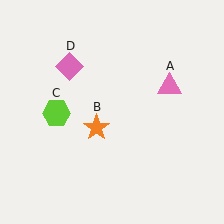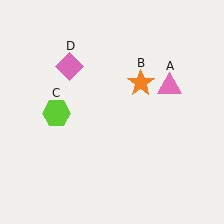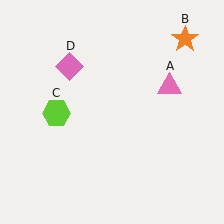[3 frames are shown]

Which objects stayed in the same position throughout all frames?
Pink triangle (object A) and lime hexagon (object C) and pink diamond (object D) remained stationary.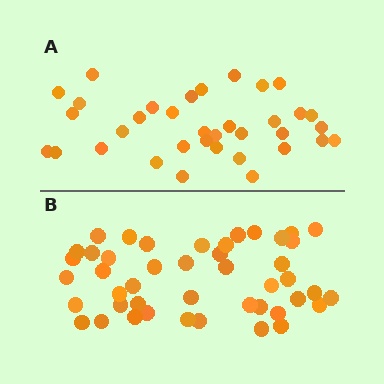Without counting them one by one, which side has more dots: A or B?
Region B (the bottom region) has more dots.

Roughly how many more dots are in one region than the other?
Region B has roughly 10 or so more dots than region A.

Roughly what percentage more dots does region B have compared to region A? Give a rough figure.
About 30% more.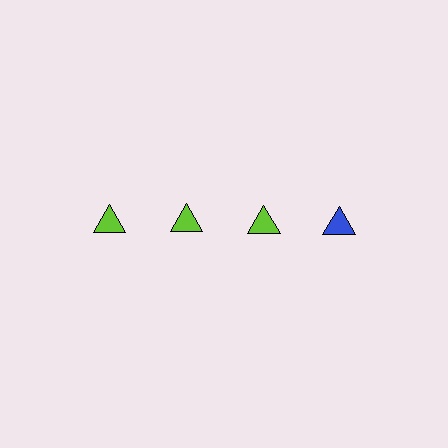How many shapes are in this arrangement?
There are 4 shapes arranged in a grid pattern.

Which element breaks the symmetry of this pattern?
The blue triangle in the top row, second from right column breaks the symmetry. All other shapes are lime triangles.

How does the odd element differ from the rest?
It has a different color: blue instead of lime.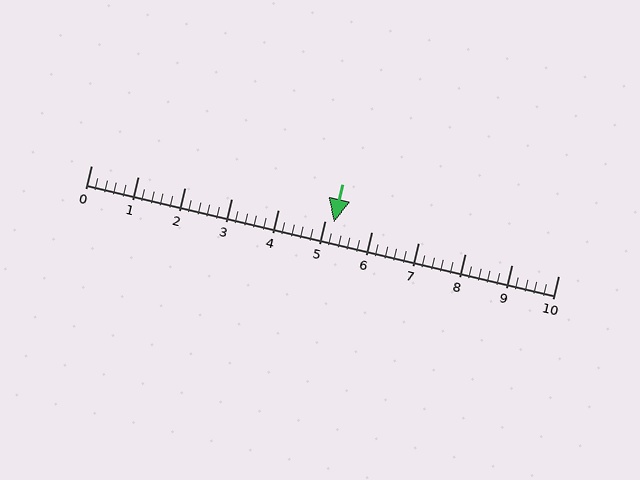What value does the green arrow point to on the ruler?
The green arrow points to approximately 5.2.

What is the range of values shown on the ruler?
The ruler shows values from 0 to 10.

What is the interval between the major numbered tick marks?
The major tick marks are spaced 1 units apart.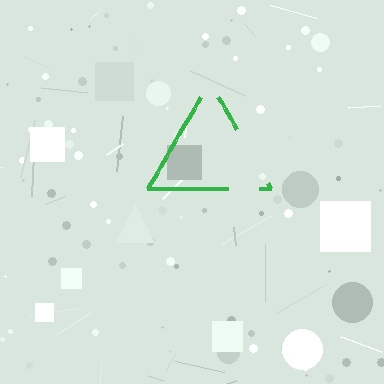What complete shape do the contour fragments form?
The contour fragments form a triangle.